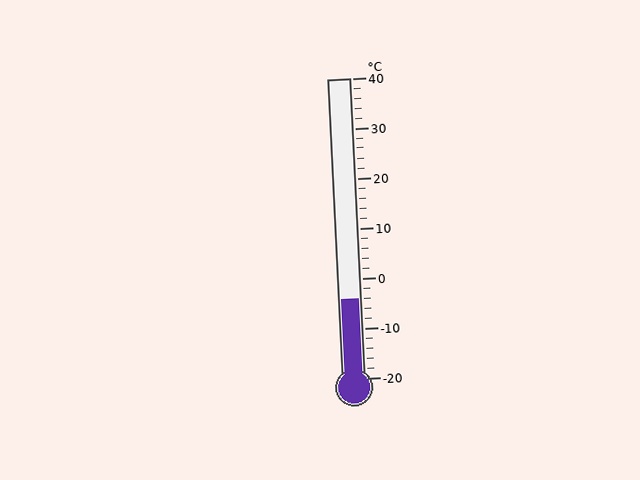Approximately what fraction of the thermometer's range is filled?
The thermometer is filled to approximately 25% of its range.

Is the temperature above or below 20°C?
The temperature is below 20°C.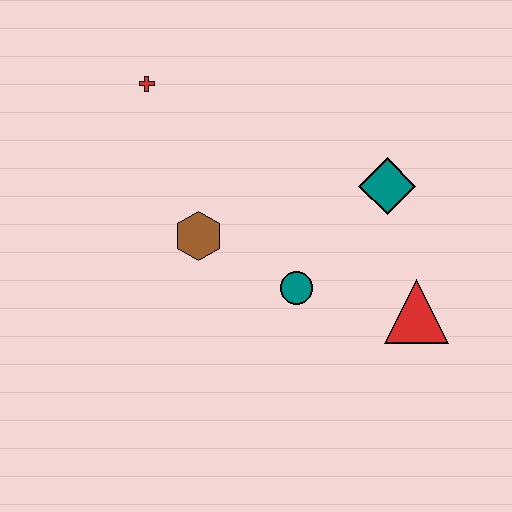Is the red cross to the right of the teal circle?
No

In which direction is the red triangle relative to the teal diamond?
The red triangle is below the teal diamond.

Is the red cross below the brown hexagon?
No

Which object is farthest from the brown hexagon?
The red triangle is farthest from the brown hexagon.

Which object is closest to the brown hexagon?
The teal circle is closest to the brown hexagon.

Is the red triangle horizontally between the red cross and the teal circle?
No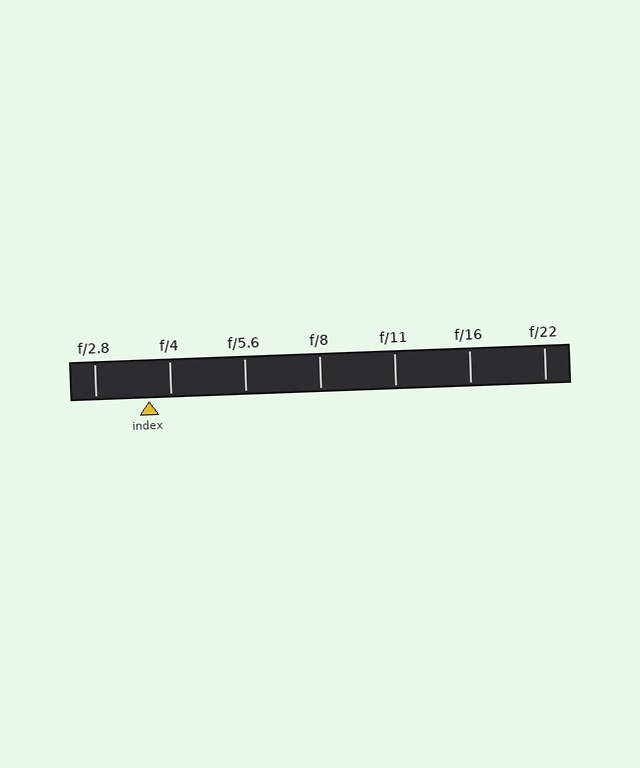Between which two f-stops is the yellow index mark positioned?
The index mark is between f/2.8 and f/4.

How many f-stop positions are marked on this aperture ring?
There are 7 f-stop positions marked.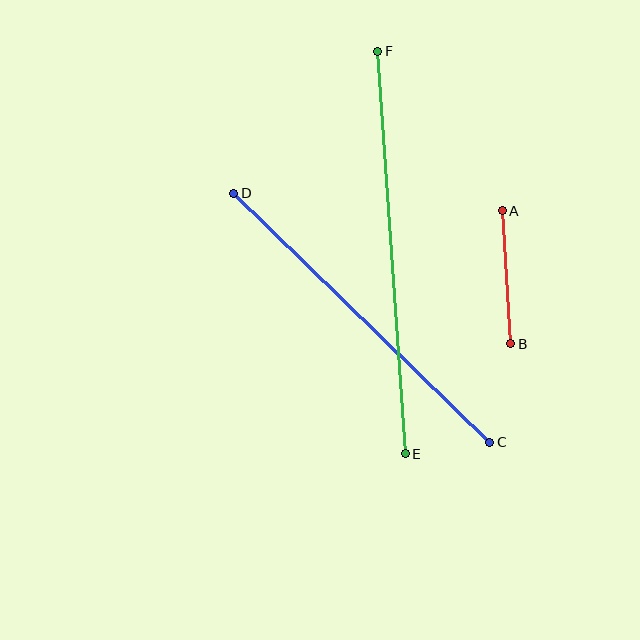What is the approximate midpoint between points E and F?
The midpoint is at approximately (391, 253) pixels.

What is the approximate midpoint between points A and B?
The midpoint is at approximately (506, 277) pixels.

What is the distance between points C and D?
The distance is approximately 357 pixels.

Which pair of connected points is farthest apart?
Points E and F are farthest apart.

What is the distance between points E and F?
The distance is approximately 403 pixels.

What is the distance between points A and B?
The distance is approximately 133 pixels.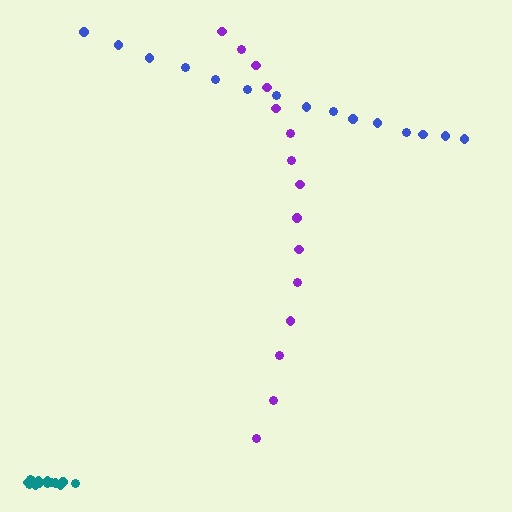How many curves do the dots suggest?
There are 3 distinct paths.